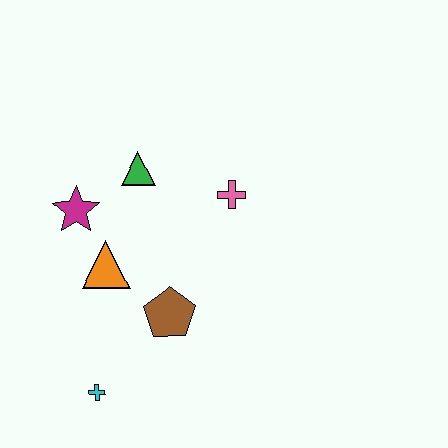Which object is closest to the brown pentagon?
The orange triangle is closest to the brown pentagon.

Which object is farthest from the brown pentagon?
The green triangle is farthest from the brown pentagon.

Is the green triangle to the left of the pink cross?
Yes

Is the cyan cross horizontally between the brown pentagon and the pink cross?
No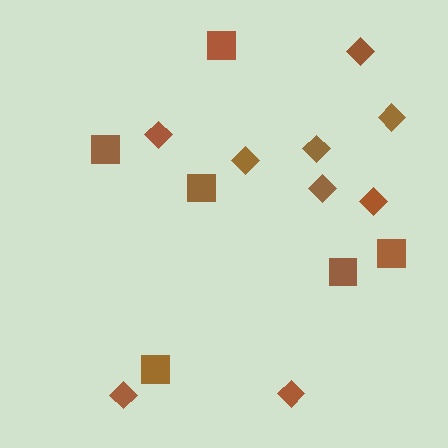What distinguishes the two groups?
There are 2 groups: one group of diamonds (9) and one group of squares (6).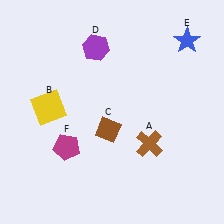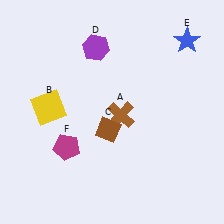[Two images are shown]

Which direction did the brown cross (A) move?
The brown cross (A) moved up.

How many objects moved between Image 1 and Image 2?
1 object moved between the two images.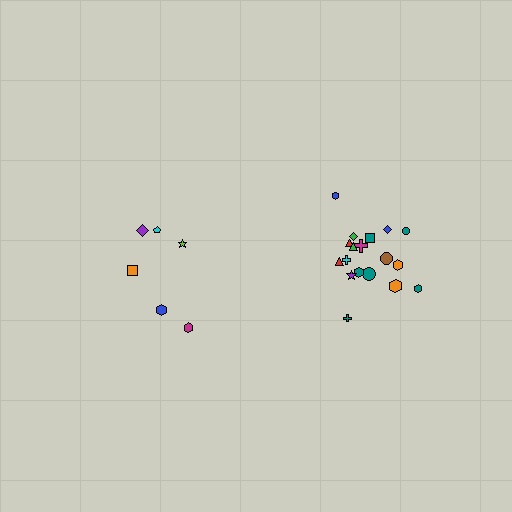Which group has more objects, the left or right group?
The right group.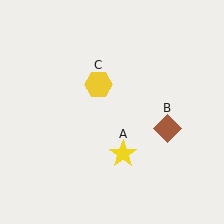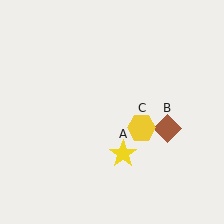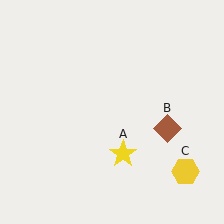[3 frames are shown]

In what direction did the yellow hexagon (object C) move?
The yellow hexagon (object C) moved down and to the right.